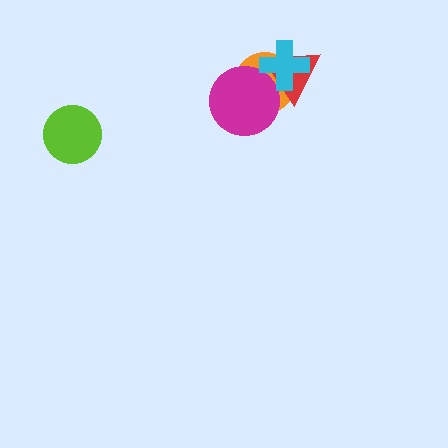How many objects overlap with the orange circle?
3 objects overlap with the orange circle.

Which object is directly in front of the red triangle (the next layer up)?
The magenta circle is directly in front of the red triangle.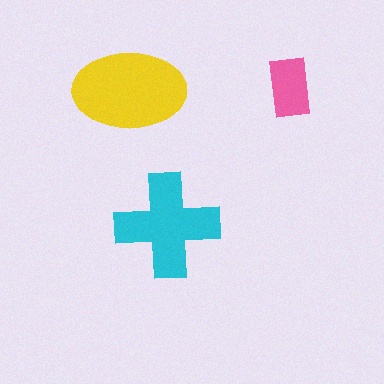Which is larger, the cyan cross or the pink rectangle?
The cyan cross.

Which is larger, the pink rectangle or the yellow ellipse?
The yellow ellipse.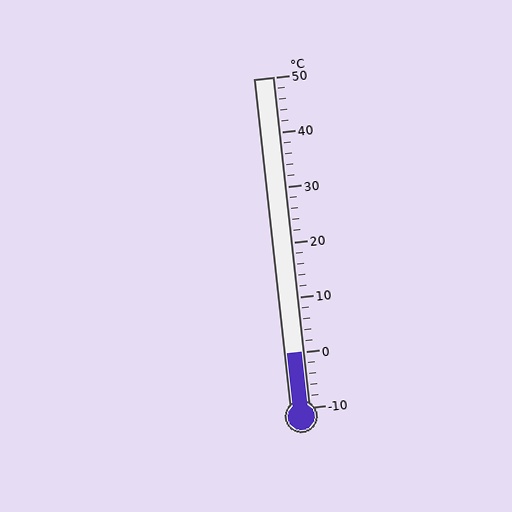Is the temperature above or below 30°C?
The temperature is below 30°C.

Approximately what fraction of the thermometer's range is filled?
The thermometer is filled to approximately 15% of its range.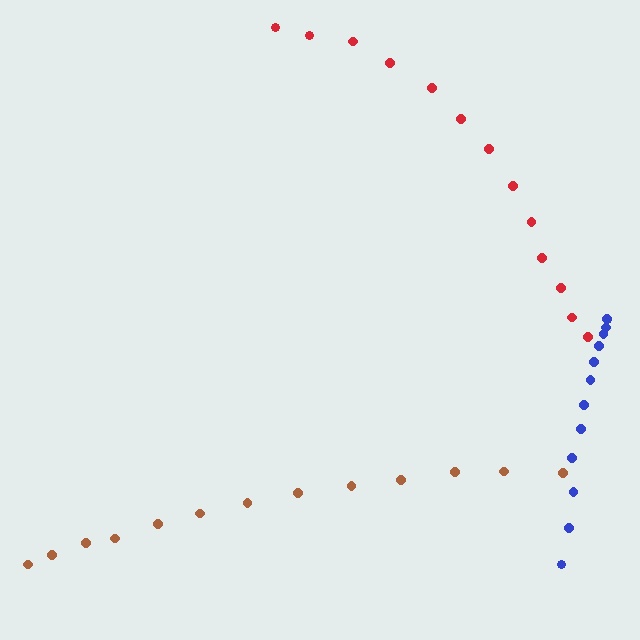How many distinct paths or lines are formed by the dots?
There are 3 distinct paths.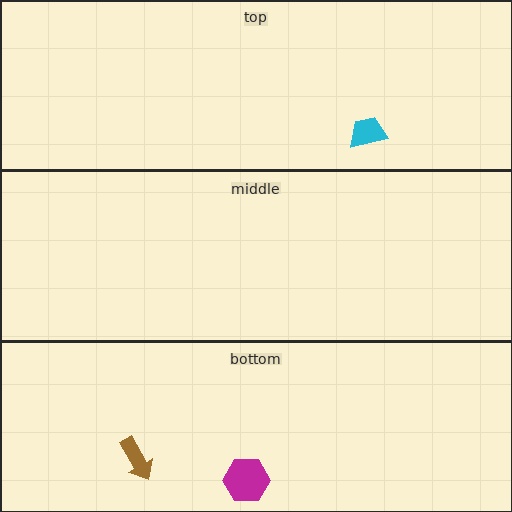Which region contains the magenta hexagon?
The bottom region.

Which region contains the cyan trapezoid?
The top region.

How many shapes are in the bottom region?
2.